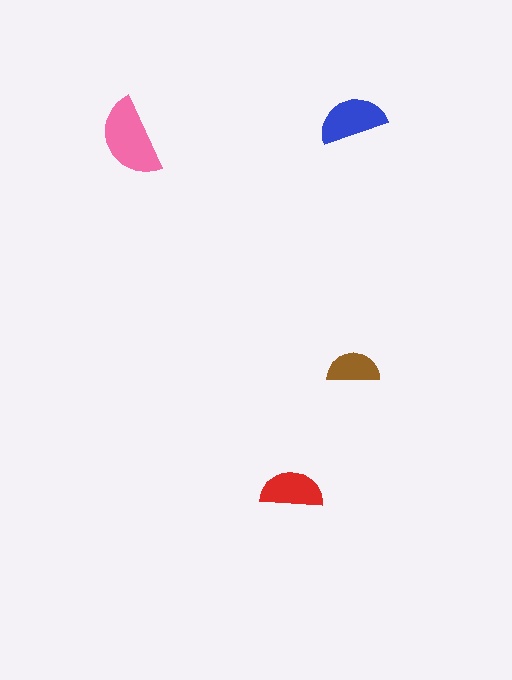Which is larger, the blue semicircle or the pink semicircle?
The pink one.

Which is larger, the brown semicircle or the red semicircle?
The red one.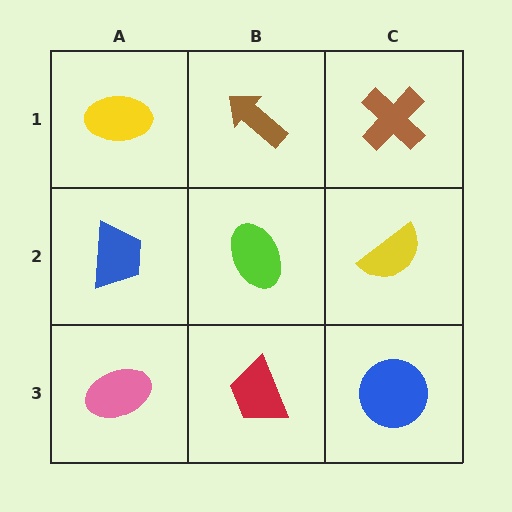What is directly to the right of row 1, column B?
A brown cross.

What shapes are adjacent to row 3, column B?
A lime ellipse (row 2, column B), a pink ellipse (row 3, column A), a blue circle (row 3, column C).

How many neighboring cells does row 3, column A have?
2.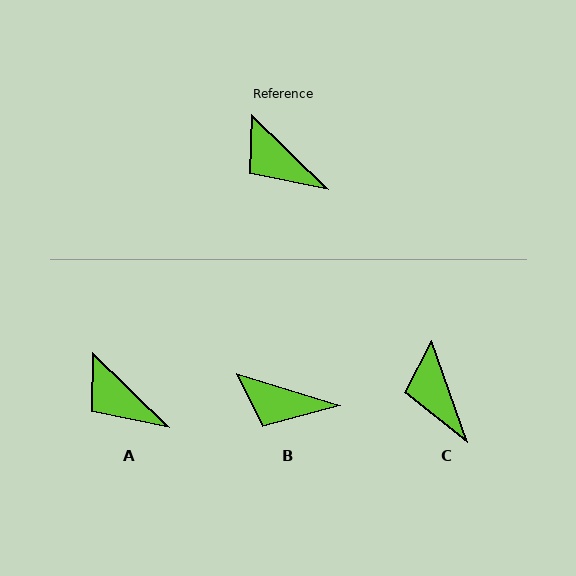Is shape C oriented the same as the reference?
No, it is off by about 27 degrees.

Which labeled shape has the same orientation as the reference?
A.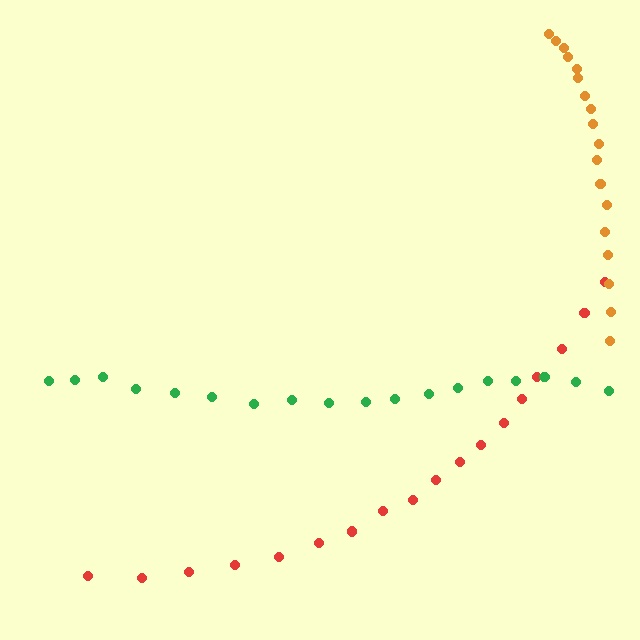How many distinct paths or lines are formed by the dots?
There are 3 distinct paths.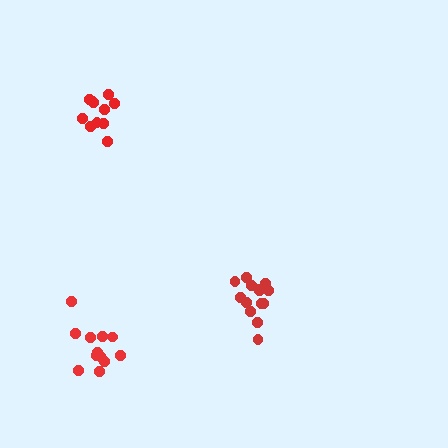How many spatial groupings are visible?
There are 3 spatial groupings.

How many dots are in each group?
Group 1: 14 dots, Group 2: 12 dots, Group 3: 12 dots (38 total).